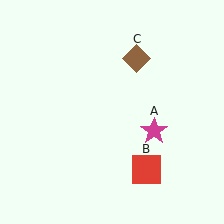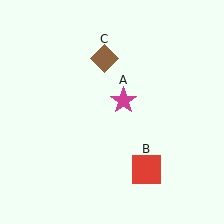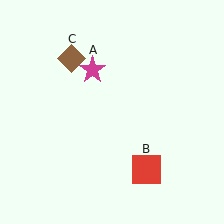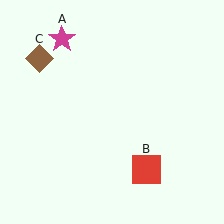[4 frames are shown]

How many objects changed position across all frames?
2 objects changed position: magenta star (object A), brown diamond (object C).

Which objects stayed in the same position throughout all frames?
Red square (object B) remained stationary.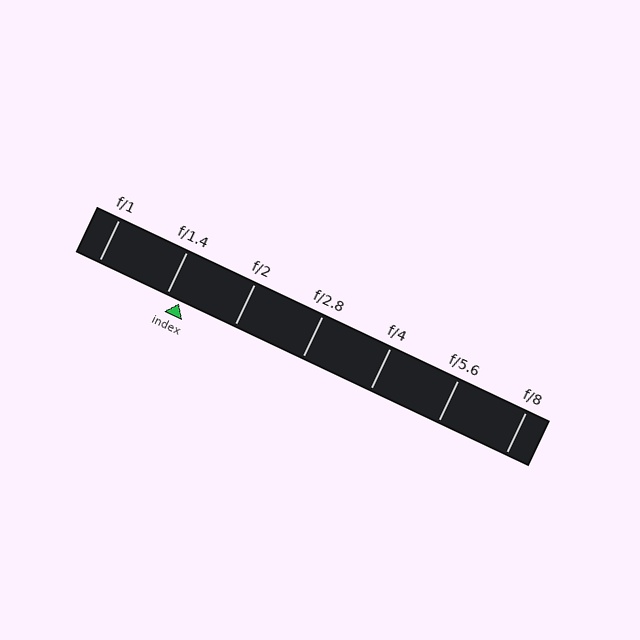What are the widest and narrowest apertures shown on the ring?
The widest aperture shown is f/1 and the narrowest is f/8.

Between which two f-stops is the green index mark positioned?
The index mark is between f/1.4 and f/2.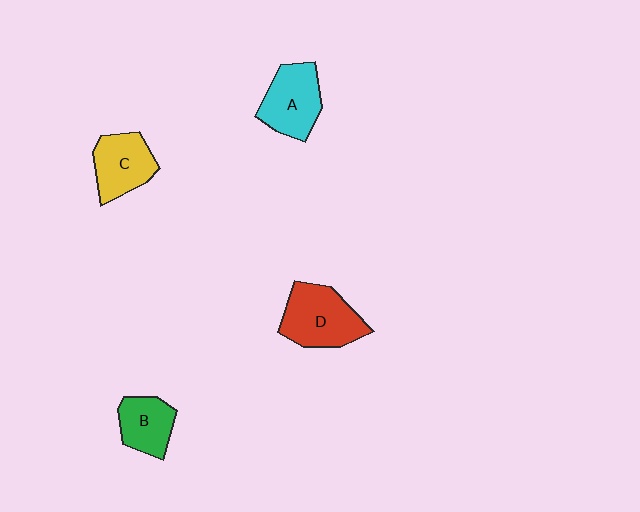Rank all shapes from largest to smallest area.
From largest to smallest: D (red), A (cyan), C (yellow), B (green).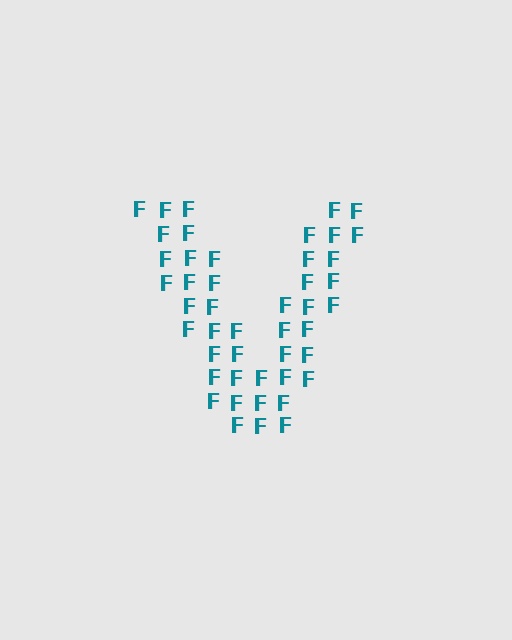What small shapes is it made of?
It is made of small letter F's.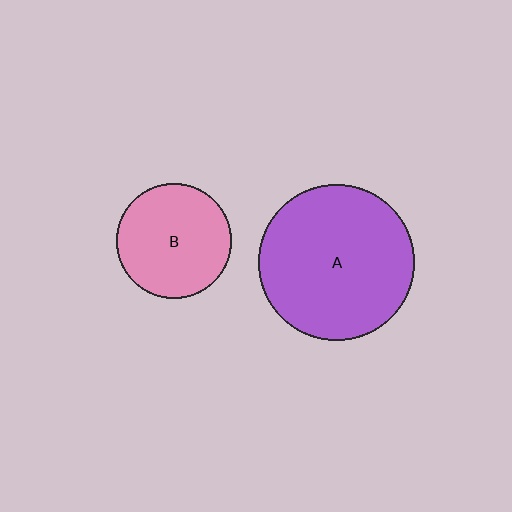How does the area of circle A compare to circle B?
Approximately 1.8 times.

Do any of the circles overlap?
No, none of the circles overlap.